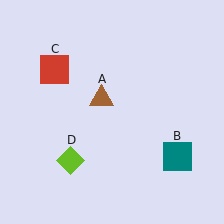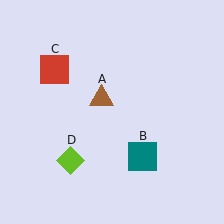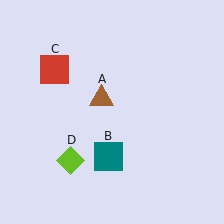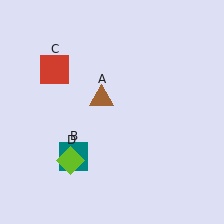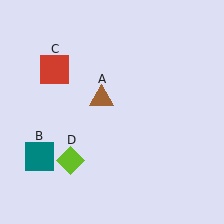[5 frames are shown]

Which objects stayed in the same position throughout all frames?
Brown triangle (object A) and red square (object C) and lime diamond (object D) remained stationary.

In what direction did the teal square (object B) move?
The teal square (object B) moved left.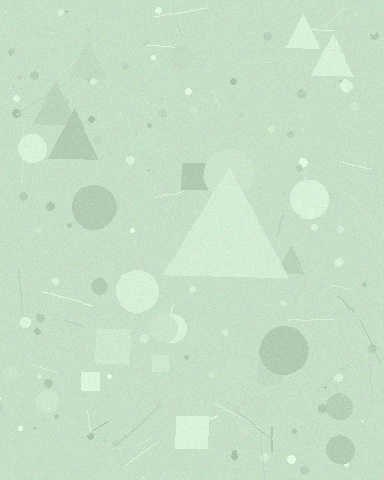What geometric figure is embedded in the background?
A triangle is embedded in the background.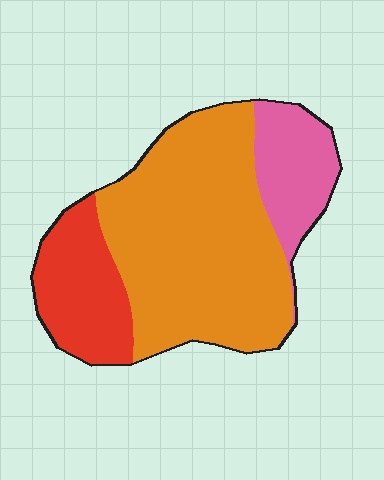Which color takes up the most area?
Orange, at roughly 60%.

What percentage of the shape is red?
Red covers 21% of the shape.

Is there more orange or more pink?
Orange.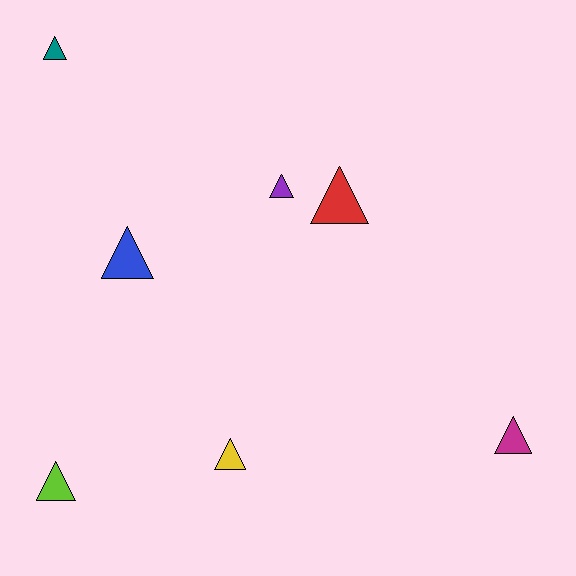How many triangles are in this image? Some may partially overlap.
There are 7 triangles.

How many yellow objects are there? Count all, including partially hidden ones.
There is 1 yellow object.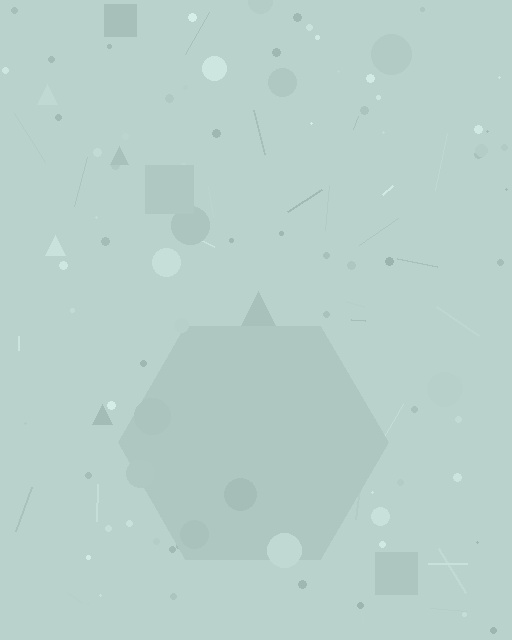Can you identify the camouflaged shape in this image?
The camouflaged shape is a hexagon.